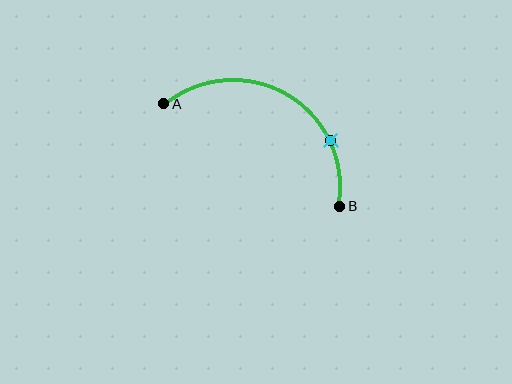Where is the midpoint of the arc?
The arc midpoint is the point on the curve farthest from the straight line joining A and B. It sits above that line.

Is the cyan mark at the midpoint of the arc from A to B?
No. The cyan mark lies on the arc but is closer to endpoint B. The arc midpoint would be at the point on the curve equidistant along the arc from both A and B.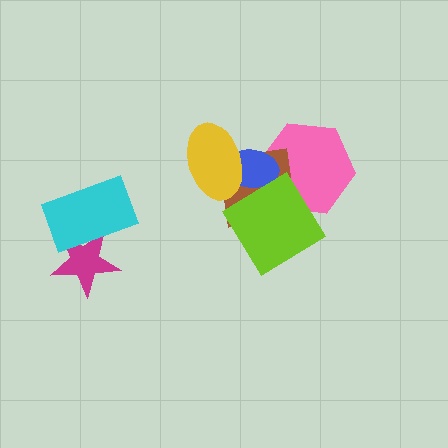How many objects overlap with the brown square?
4 objects overlap with the brown square.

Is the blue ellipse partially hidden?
Yes, it is partially covered by another shape.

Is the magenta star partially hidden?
Yes, it is partially covered by another shape.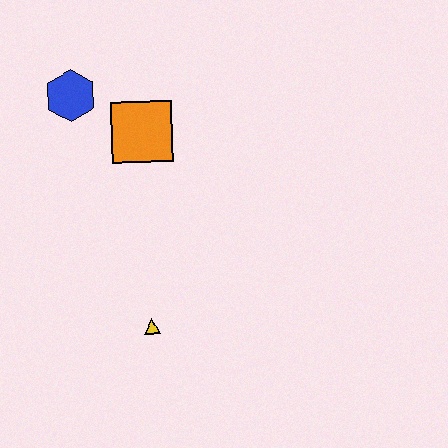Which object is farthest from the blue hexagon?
The yellow triangle is farthest from the blue hexagon.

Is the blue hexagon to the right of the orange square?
No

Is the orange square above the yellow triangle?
Yes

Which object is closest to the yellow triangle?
The orange square is closest to the yellow triangle.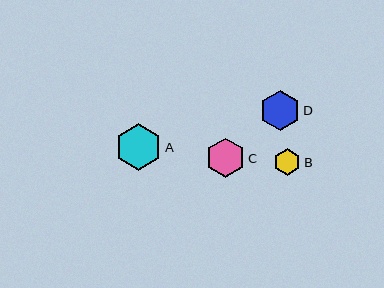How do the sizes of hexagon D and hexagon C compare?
Hexagon D and hexagon C are approximately the same size.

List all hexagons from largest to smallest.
From largest to smallest: A, D, C, B.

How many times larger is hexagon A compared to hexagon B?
Hexagon A is approximately 1.8 times the size of hexagon B.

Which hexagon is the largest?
Hexagon A is the largest with a size of approximately 47 pixels.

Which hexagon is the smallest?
Hexagon B is the smallest with a size of approximately 26 pixels.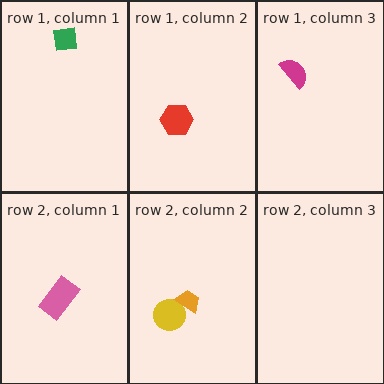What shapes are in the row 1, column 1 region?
The green square.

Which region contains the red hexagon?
The row 1, column 2 region.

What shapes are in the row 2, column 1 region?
The pink rectangle.